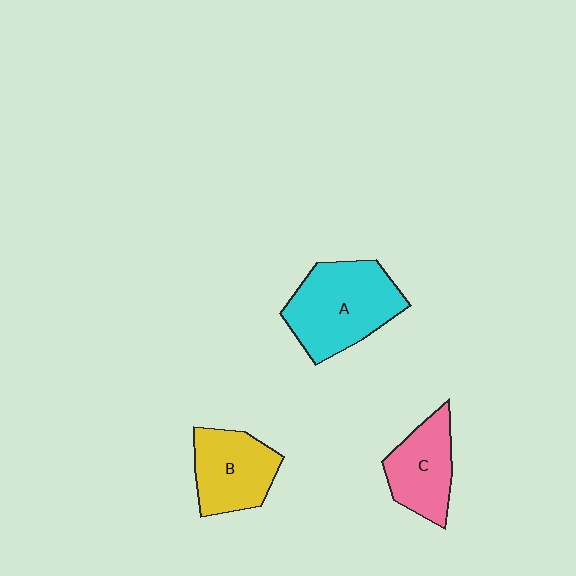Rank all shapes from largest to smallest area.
From largest to smallest: A (cyan), B (yellow), C (pink).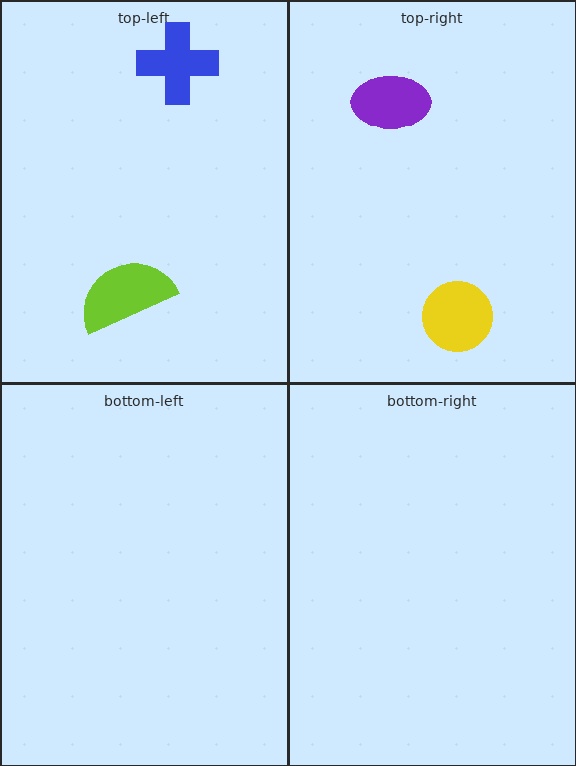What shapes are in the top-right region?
The purple ellipse, the yellow circle.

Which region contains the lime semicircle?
The top-left region.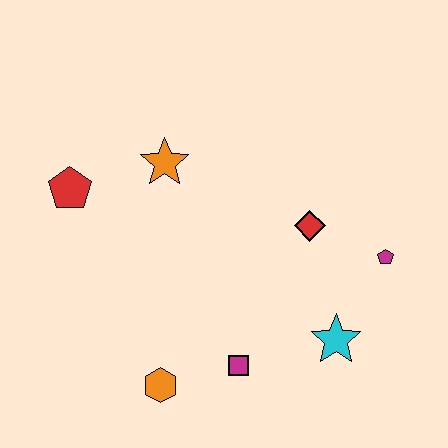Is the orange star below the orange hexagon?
No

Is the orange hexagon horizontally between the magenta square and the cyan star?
No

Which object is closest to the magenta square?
The orange hexagon is closest to the magenta square.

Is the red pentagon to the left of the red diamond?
Yes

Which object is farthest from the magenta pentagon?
The red pentagon is farthest from the magenta pentagon.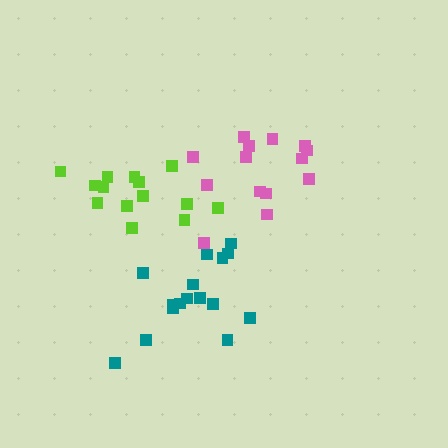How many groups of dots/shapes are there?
There are 3 groups.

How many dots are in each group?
Group 1: 14 dots, Group 2: 16 dots, Group 3: 14 dots (44 total).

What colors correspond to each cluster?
The clusters are colored: pink, teal, lime.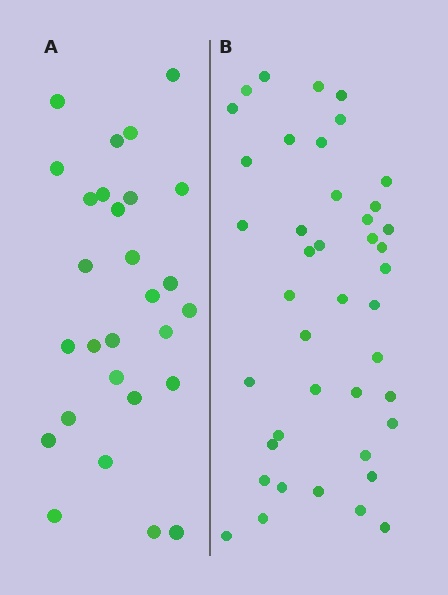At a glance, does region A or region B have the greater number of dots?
Region B (the right region) has more dots.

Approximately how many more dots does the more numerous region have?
Region B has approximately 15 more dots than region A.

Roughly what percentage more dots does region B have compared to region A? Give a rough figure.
About 50% more.